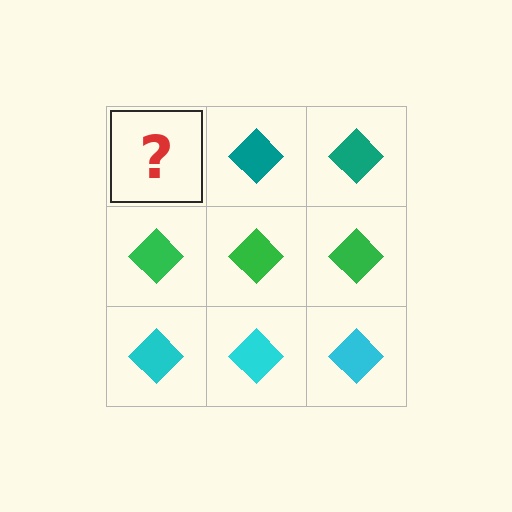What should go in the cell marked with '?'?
The missing cell should contain a teal diamond.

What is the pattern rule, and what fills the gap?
The rule is that each row has a consistent color. The gap should be filled with a teal diamond.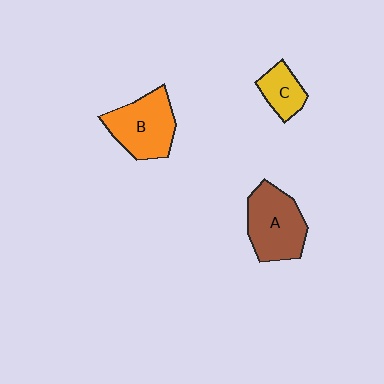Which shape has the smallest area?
Shape C (yellow).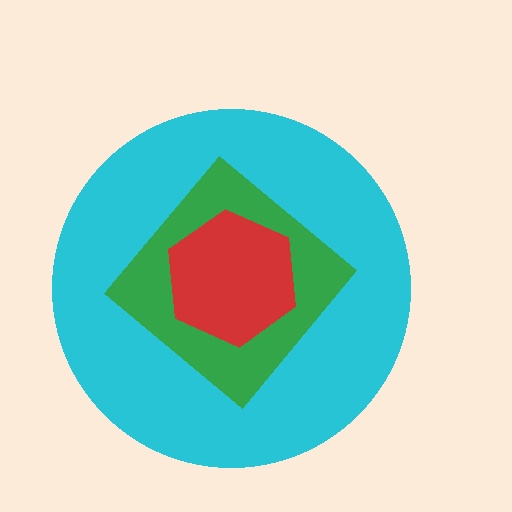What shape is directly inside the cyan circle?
The green diamond.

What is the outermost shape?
The cyan circle.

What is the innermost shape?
The red hexagon.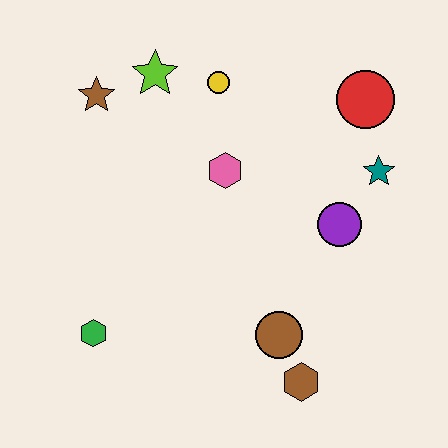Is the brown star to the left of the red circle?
Yes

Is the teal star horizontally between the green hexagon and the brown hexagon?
No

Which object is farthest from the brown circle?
The brown star is farthest from the brown circle.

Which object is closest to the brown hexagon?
The brown circle is closest to the brown hexagon.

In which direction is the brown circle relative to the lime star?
The brown circle is below the lime star.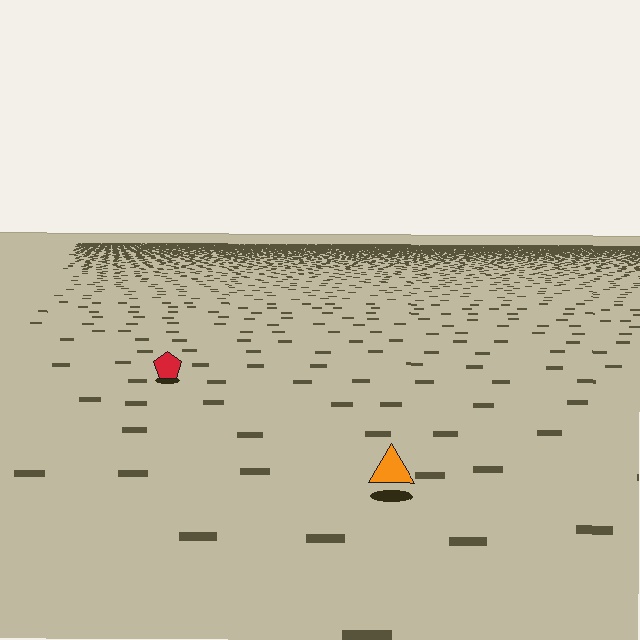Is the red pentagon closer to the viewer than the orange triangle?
No. The orange triangle is closer — you can tell from the texture gradient: the ground texture is coarser near it.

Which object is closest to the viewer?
The orange triangle is closest. The texture marks near it are larger and more spread out.